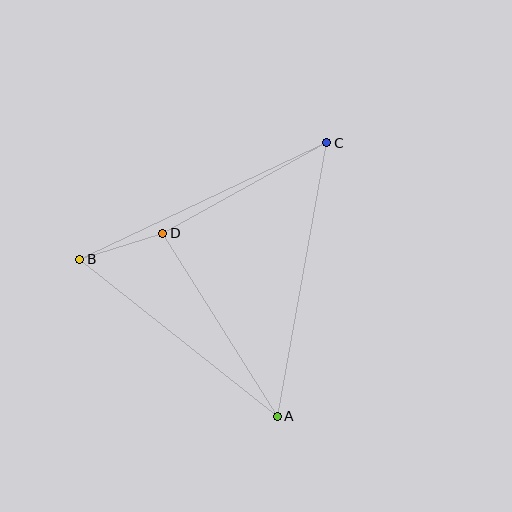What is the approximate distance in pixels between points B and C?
The distance between B and C is approximately 273 pixels.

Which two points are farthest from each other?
Points A and C are farthest from each other.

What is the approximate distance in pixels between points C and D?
The distance between C and D is approximately 188 pixels.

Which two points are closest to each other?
Points B and D are closest to each other.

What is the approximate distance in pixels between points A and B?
The distance between A and B is approximately 252 pixels.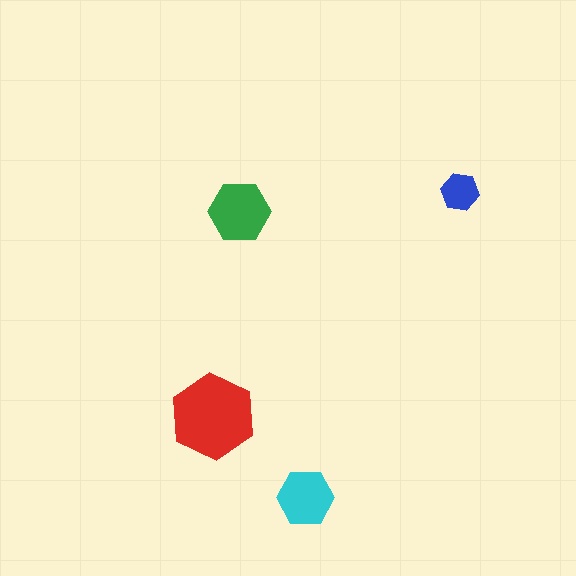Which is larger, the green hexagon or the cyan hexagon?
The green one.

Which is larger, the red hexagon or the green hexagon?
The red one.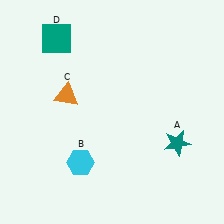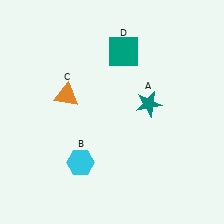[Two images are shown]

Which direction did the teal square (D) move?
The teal square (D) moved right.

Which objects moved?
The objects that moved are: the teal star (A), the teal square (D).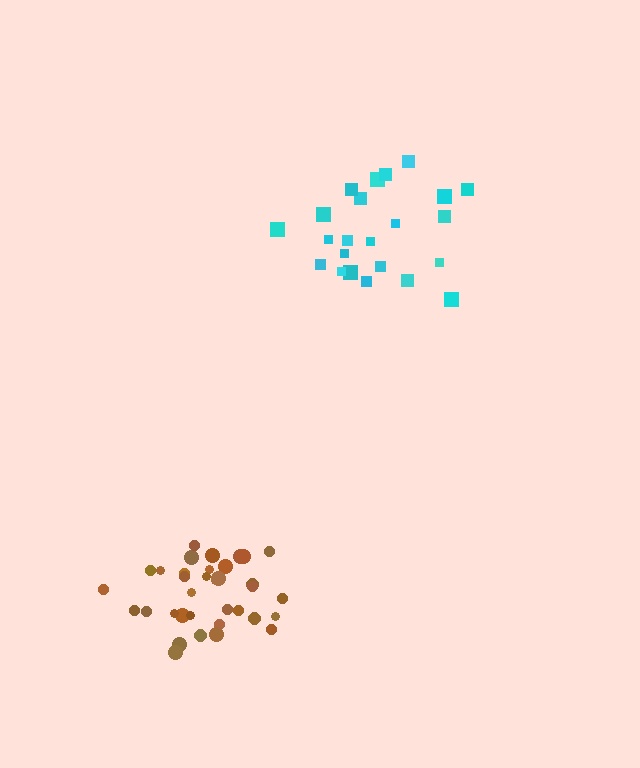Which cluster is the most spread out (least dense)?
Cyan.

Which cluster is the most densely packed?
Brown.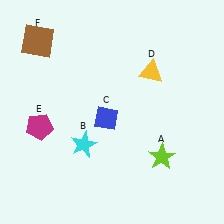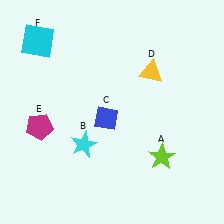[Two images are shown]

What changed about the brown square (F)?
In Image 1, F is brown. In Image 2, it changed to cyan.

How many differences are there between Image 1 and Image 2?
There is 1 difference between the two images.